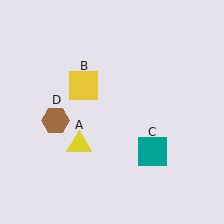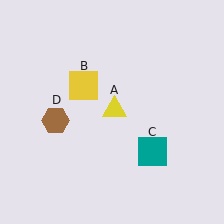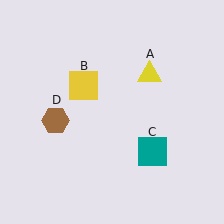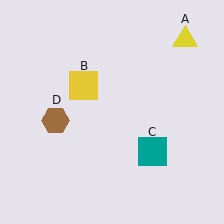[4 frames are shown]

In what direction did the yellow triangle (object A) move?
The yellow triangle (object A) moved up and to the right.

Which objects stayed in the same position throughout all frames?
Yellow square (object B) and teal square (object C) and brown hexagon (object D) remained stationary.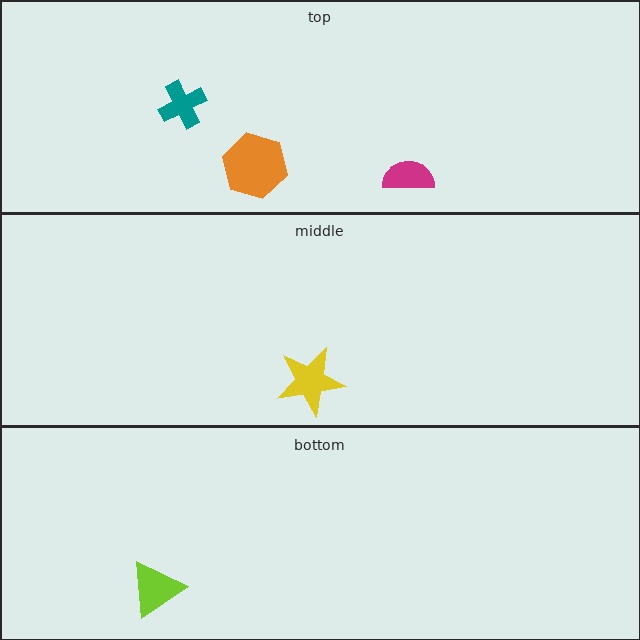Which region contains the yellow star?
The middle region.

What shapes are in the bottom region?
The lime triangle.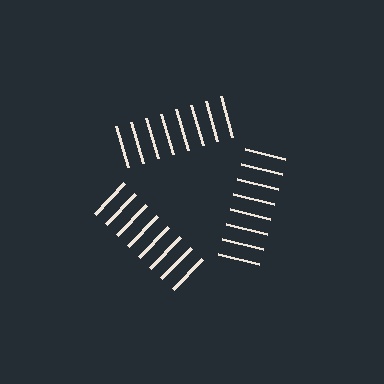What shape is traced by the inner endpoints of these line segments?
An illusory triangle — the line segments terminate on its edges but no continuous stroke is drawn.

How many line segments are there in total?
24 — 8 along each of the 3 edges.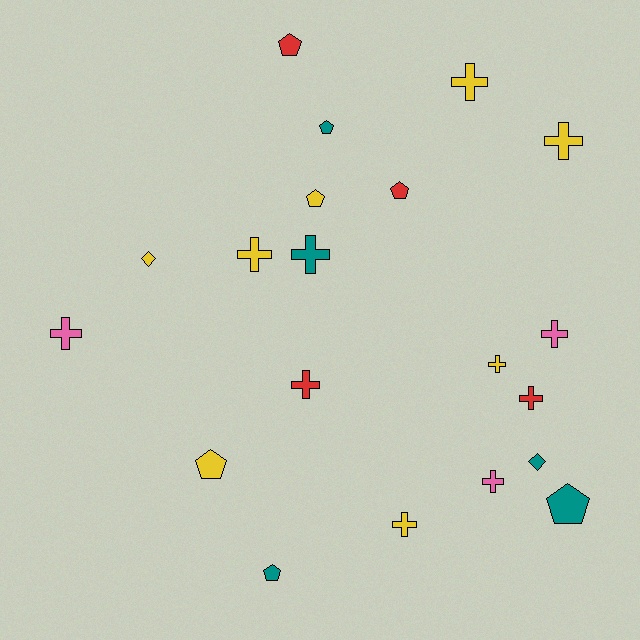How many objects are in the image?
There are 20 objects.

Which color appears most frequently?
Yellow, with 8 objects.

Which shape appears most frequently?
Cross, with 11 objects.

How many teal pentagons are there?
There are 3 teal pentagons.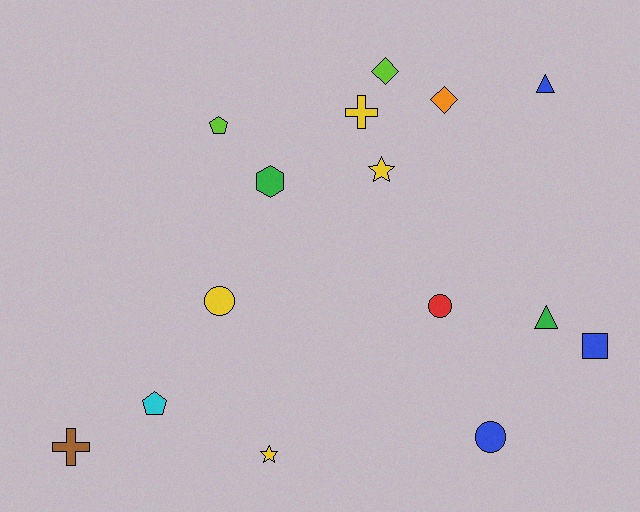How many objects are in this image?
There are 15 objects.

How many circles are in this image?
There are 3 circles.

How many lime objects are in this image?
There are 2 lime objects.